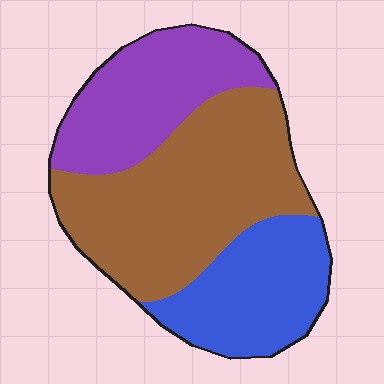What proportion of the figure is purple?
Purple takes up about one quarter (1/4) of the figure.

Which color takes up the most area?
Brown, at roughly 45%.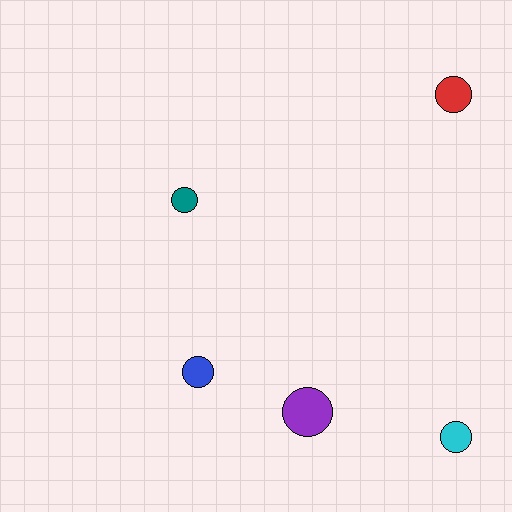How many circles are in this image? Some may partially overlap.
There are 5 circles.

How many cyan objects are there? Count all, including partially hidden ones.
There is 1 cyan object.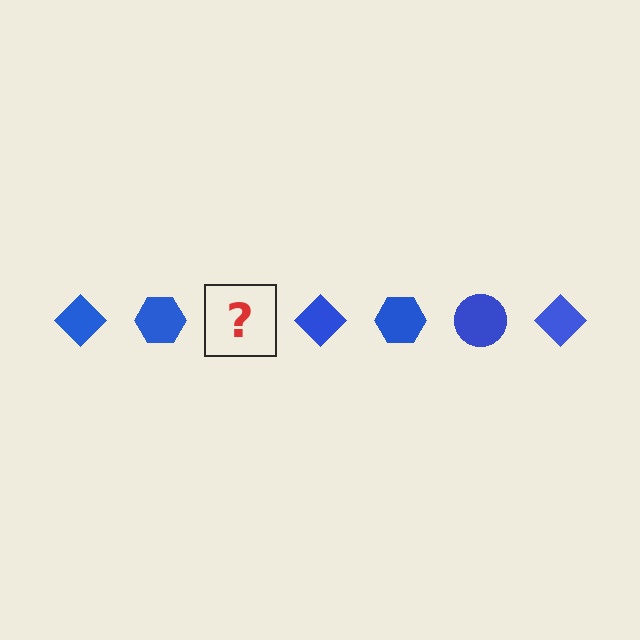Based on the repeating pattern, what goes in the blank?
The blank should be a blue circle.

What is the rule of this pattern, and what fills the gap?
The rule is that the pattern cycles through diamond, hexagon, circle shapes in blue. The gap should be filled with a blue circle.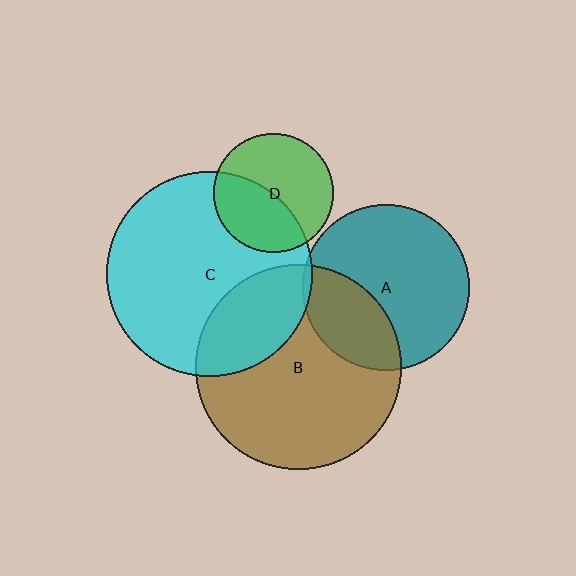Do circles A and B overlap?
Yes.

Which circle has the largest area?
Circle C (cyan).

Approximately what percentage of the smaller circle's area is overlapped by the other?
Approximately 30%.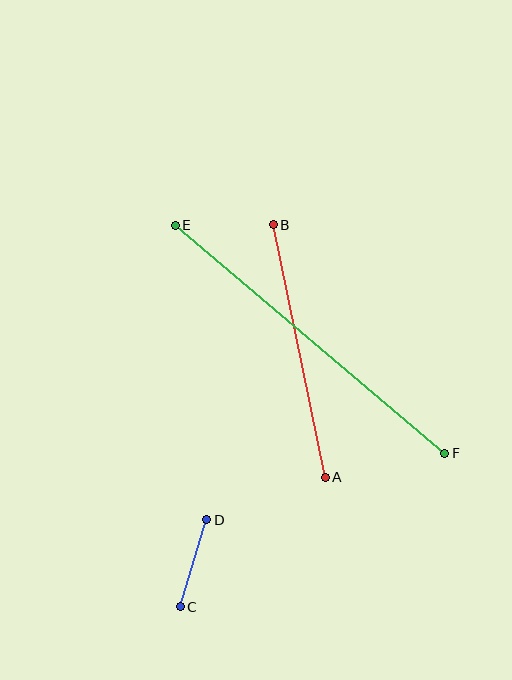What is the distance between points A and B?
The distance is approximately 258 pixels.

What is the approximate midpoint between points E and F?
The midpoint is at approximately (310, 339) pixels.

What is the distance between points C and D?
The distance is approximately 91 pixels.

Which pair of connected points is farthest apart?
Points E and F are farthest apart.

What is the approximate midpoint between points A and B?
The midpoint is at approximately (299, 351) pixels.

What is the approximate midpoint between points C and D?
The midpoint is at approximately (193, 563) pixels.